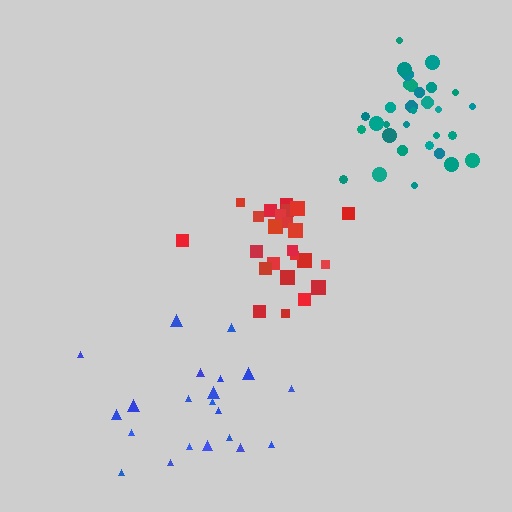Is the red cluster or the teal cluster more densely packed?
Teal.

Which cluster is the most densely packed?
Teal.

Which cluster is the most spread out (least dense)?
Blue.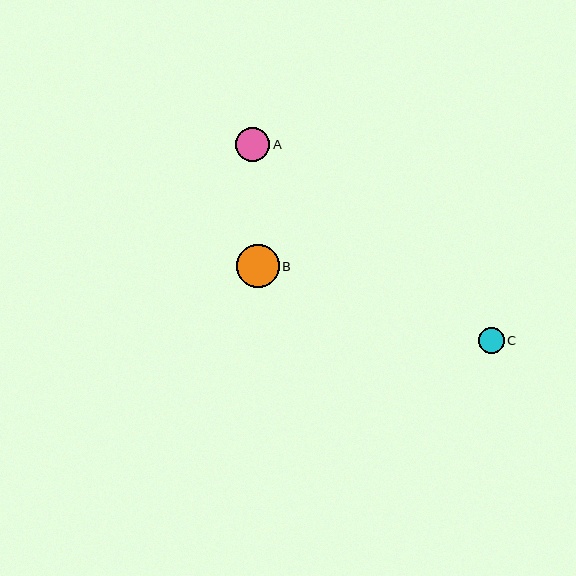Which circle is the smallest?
Circle C is the smallest with a size of approximately 25 pixels.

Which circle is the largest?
Circle B is the largest with a size of approximately 43 pixels.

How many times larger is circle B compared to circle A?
Circle B is approximately 1.3 times the size of circle A.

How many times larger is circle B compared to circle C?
Circle B is approximately 1.7 times the size of circle C.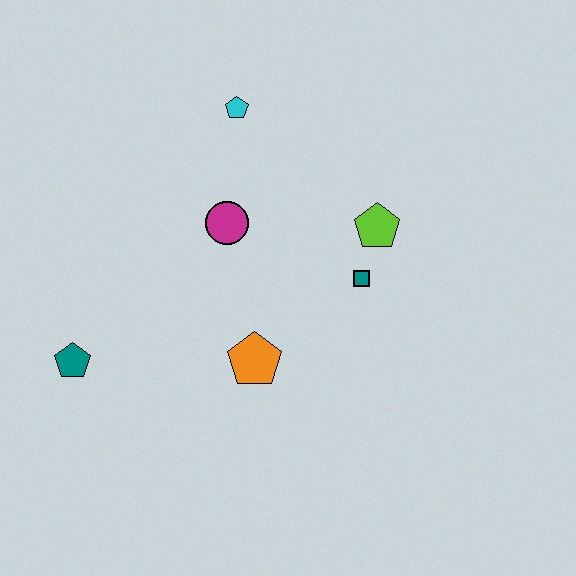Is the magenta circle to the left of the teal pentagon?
No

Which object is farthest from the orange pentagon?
The cyan pentagon is farthest from the orange pentagon.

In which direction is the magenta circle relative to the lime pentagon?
The magenta circle is to the left of the lime pentagon.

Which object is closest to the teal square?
The lime pentagon is closest to the teal square.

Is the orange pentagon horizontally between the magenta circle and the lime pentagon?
Yes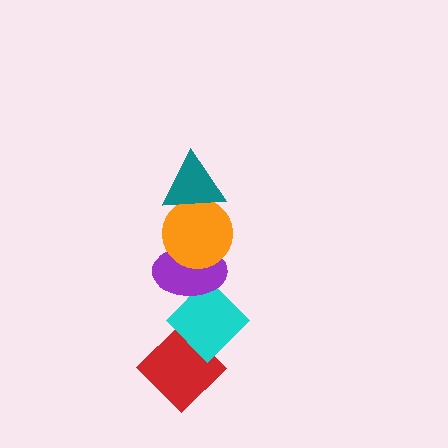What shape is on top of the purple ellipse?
The orange circle is on top of the purple ellipse.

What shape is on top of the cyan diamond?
The purple ellipse is on top of the cyan diamond.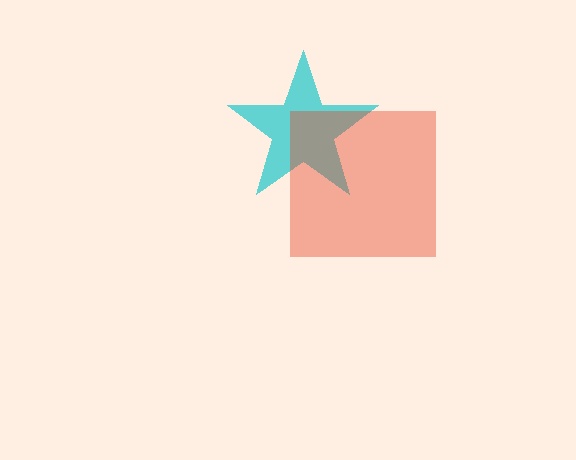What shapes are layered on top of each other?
The layered shapes are: a cyan star, a red square.